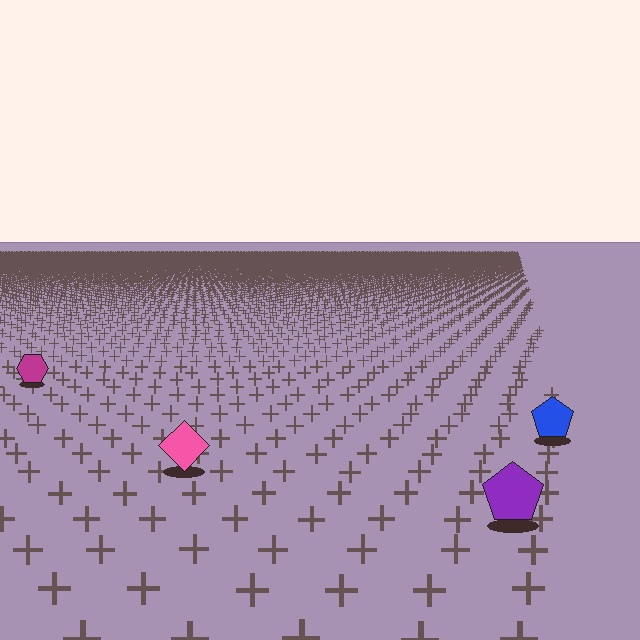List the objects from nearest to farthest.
From nearest to farthest: the purple pentagon, the pink diamond, the blue pentagon, the magenta hexagon.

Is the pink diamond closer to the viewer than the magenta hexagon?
Yes. The pink diamond is closer — you can tell from the texture gradient: the ground texture is coarser near it.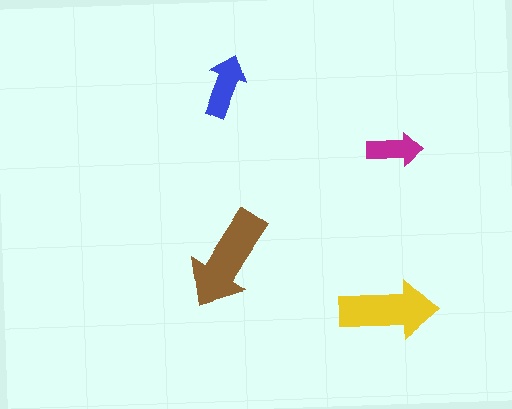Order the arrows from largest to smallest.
the brown one, the yellow one, the blue one, the magenta one.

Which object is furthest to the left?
The brown arrow is leftmost.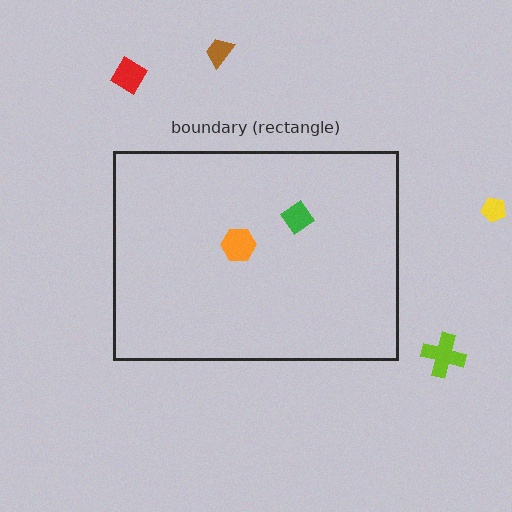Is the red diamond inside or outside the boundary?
Outside.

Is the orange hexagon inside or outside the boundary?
Inside.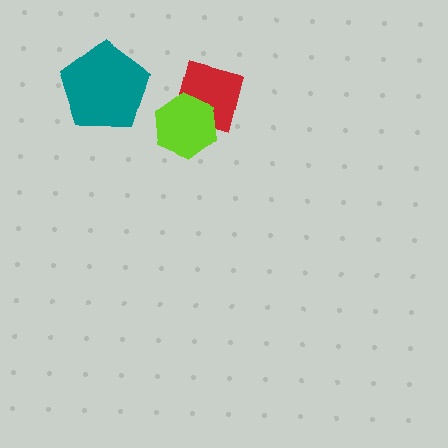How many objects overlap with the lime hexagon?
1 object overlaps with the lime hexagon.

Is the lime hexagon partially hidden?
No, no other shape covers it.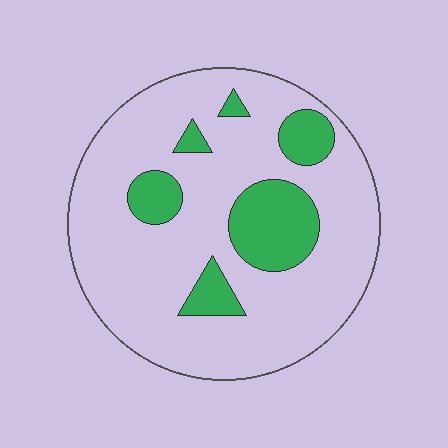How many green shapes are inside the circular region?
6.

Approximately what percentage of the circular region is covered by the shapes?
Approximately 20%.